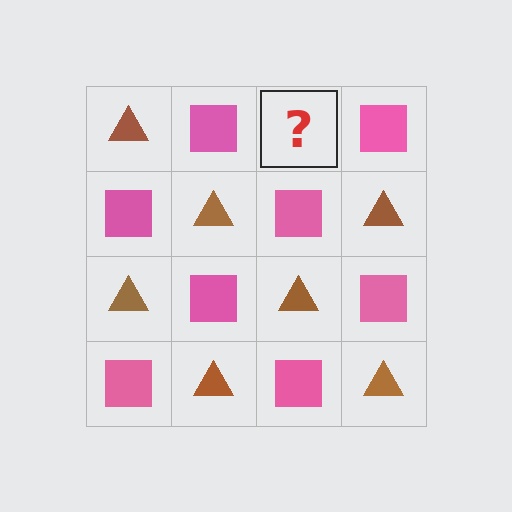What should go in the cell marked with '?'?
The missing cell should contain a brown triangle.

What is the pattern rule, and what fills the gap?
The rule is that it alternates brown triangle and pink square in a checkerboard pattern. The gap should be filled with a brown triangle.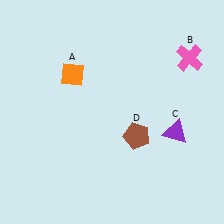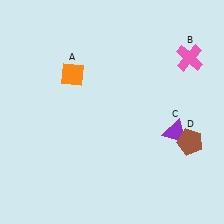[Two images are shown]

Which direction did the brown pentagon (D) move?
The brown pentagon (D) moved right.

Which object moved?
The brown pentagon (D) moved right.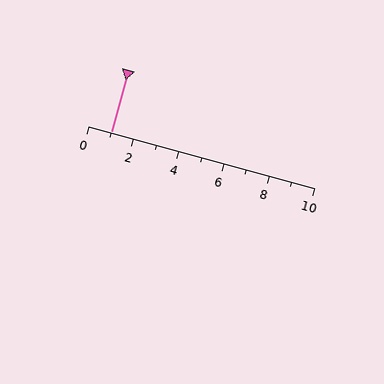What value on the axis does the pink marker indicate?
The marker indicates approximately 1.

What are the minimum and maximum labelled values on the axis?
The axis runs from 0 to 10.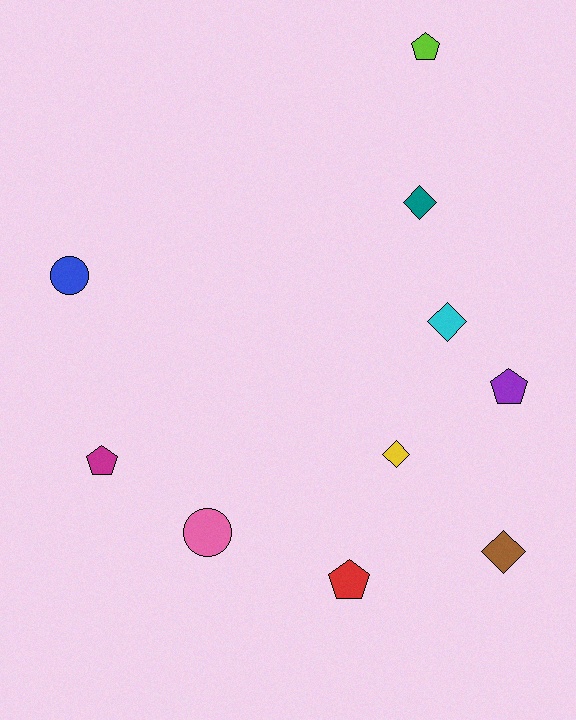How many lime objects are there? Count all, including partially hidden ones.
There is 1 lime object.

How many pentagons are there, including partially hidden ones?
There are 4 pentagons.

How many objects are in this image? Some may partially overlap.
There are 10 objects.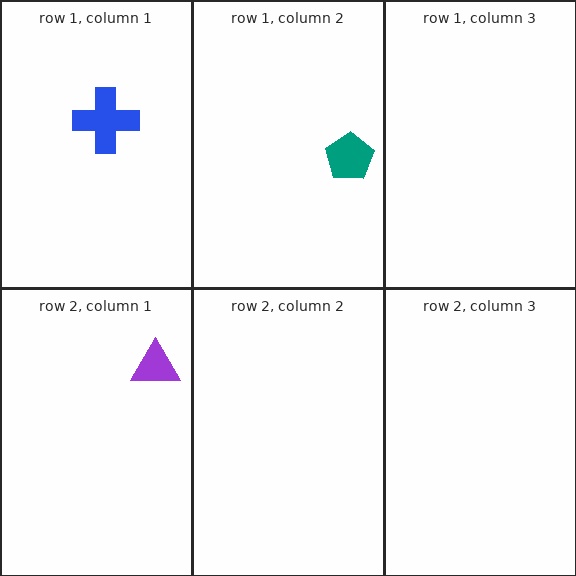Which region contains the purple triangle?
The row 2, column 1 region.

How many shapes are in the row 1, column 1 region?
1.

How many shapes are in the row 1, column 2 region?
1.